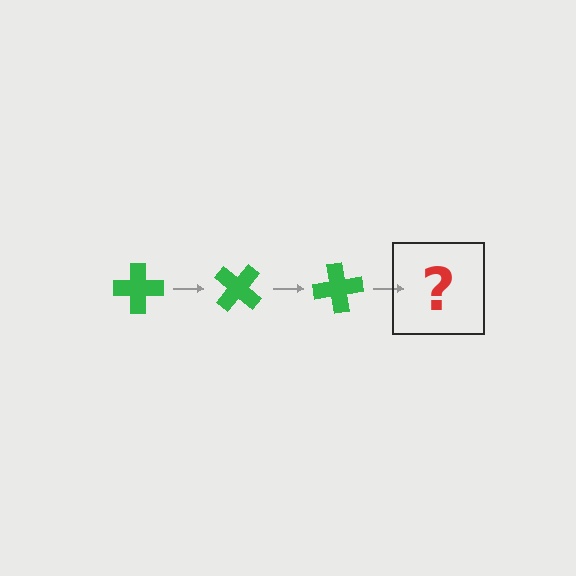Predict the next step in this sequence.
The next step is a green cross rotated 120 degrees.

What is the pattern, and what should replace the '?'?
The pattern is that the cross rotates 40 degrees each step. The '?' should be a green cross rotated 120 degrees.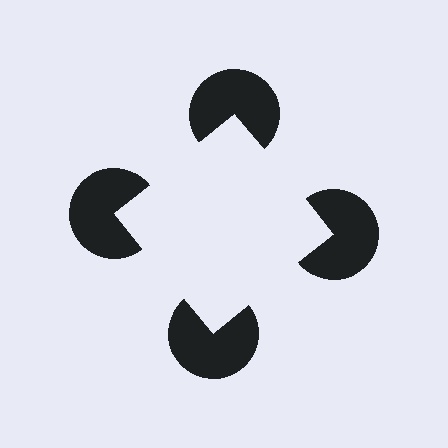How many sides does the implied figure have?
4 sides.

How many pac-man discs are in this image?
There are 4 — one at each vertex of the illusory square.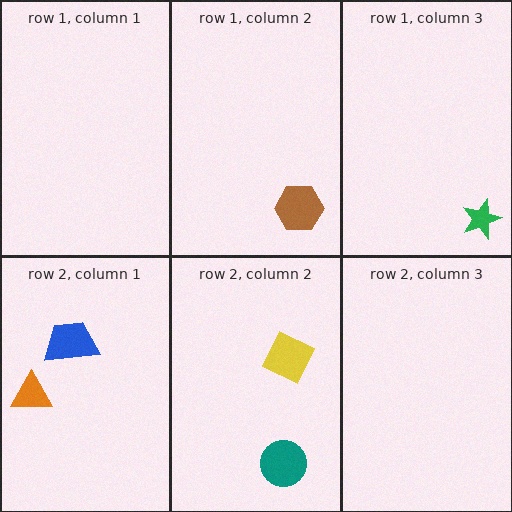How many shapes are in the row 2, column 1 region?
2.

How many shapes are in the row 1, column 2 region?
1.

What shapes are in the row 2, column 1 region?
The blue trapezoid, the orange triangle.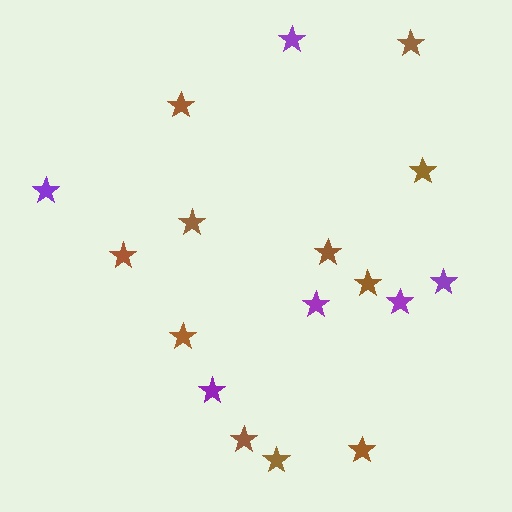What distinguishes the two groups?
There are 2 groups: one group of brown stars (11) and one group of purple stars (6).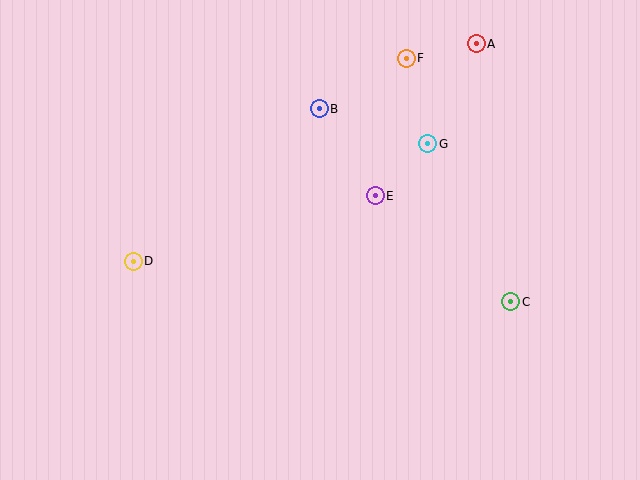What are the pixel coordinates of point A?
Point A is at (476, 44).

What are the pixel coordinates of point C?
Point C is at (511, 302).